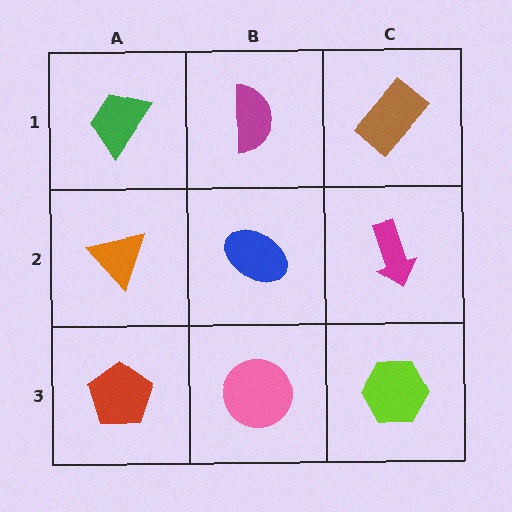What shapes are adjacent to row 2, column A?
A green trapezoid (row 1, column A), a red pentagon (row 3, column A), a blue ellipse (row 2, column B).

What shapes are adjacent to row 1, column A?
An orange triangle (row 2, column A), a magenta semicircle (row 1, column B).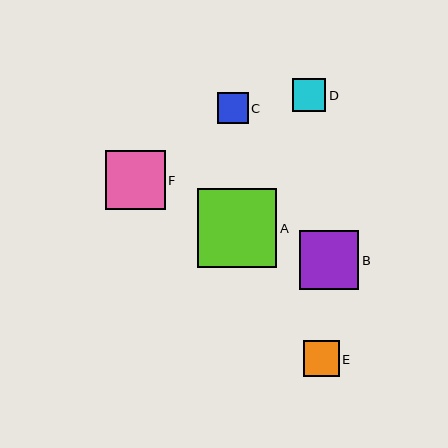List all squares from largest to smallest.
From largest to smallest: A, B, F, E, D, C.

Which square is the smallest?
Square C is the smallest with a size of approximately 30 pixels.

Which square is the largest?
Square A is the largest with a size of approximately 79 pixels.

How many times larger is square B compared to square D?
Square B is approximately 1.8 times the size of square D.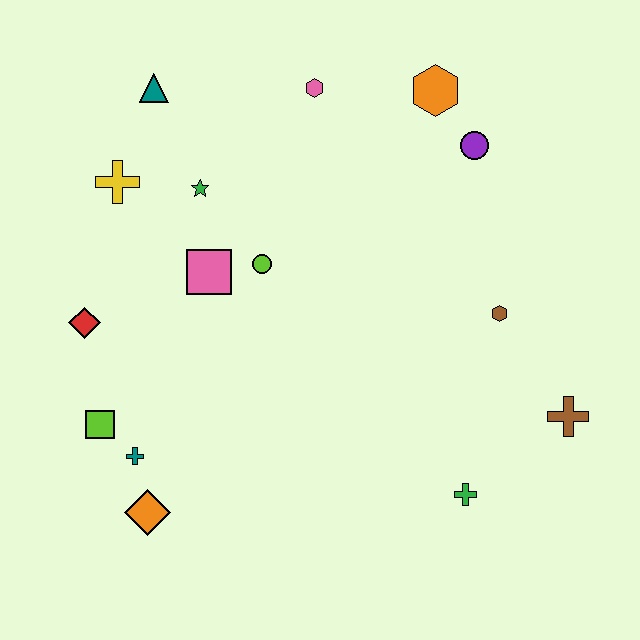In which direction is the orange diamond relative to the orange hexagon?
The orange diamond is below the orange hexagon.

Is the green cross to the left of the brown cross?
Yes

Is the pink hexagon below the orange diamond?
No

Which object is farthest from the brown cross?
The teal triangle is farthest from the brown cross.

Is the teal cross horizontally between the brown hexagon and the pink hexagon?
No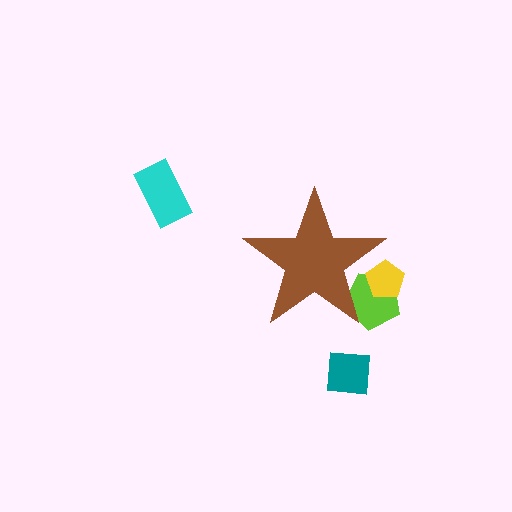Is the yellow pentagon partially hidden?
Yes, the yellow pentagon is partially hidden behind the brown star.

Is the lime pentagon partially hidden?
Yes, the lime pentagon is partially hidden behind the brown star.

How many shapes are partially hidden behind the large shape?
2 shapes are partially hidden.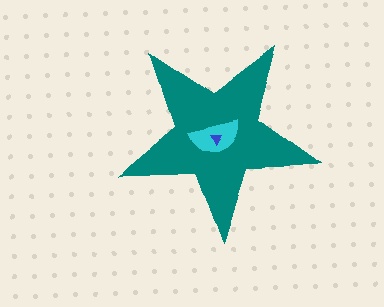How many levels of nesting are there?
3.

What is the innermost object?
The blue triangle.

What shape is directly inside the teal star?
The cyan semicircle.